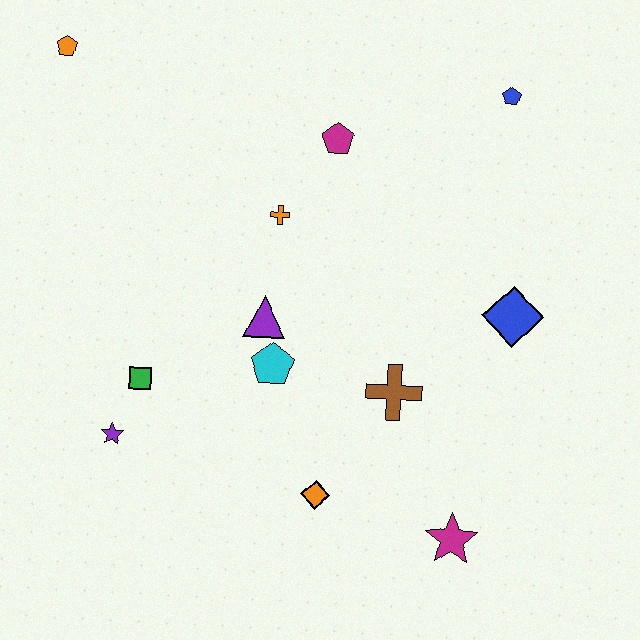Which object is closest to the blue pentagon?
The magenta pentagon is closest to the blue pentagon.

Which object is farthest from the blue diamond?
The orange pentagon is farthest from the blue diamond.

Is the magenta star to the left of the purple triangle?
No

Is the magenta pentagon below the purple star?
No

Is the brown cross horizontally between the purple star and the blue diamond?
Yes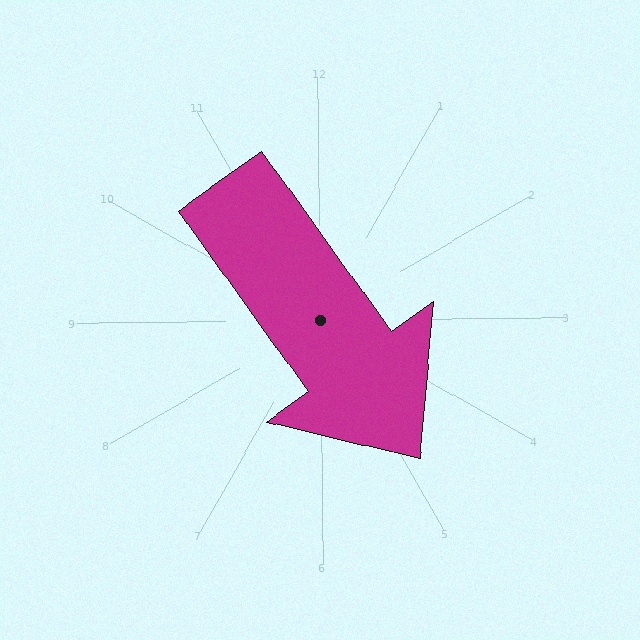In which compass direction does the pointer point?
Southeast.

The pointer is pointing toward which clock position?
Roughly 5 o'clock.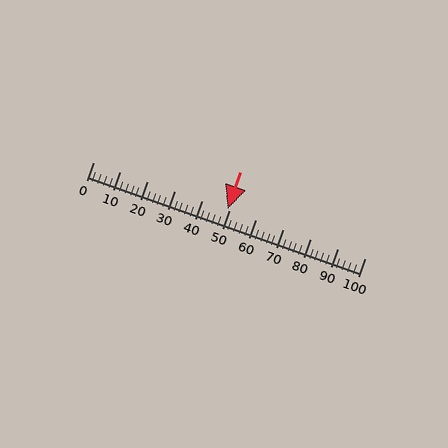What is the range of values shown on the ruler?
The ruler shows values from 0 to 100.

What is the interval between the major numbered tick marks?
The major tick marks are spaced 10 units apart.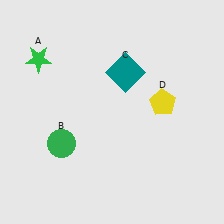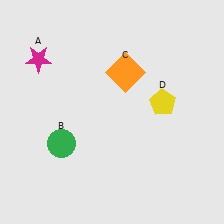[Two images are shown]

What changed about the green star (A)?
In Image 1, A is green. In Image 2, it changed to magenta.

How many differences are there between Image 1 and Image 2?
There are 2 differences between the two images.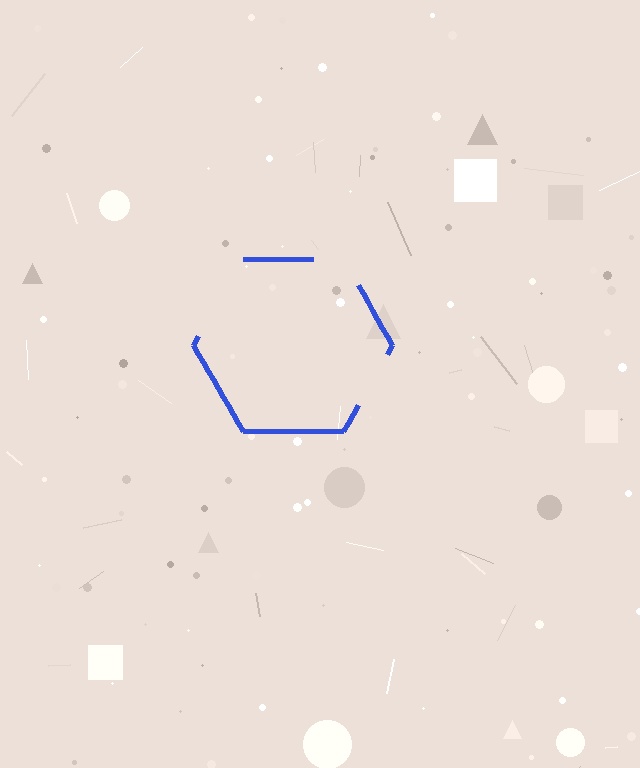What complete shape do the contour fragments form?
The contour fragments form a hexagon.